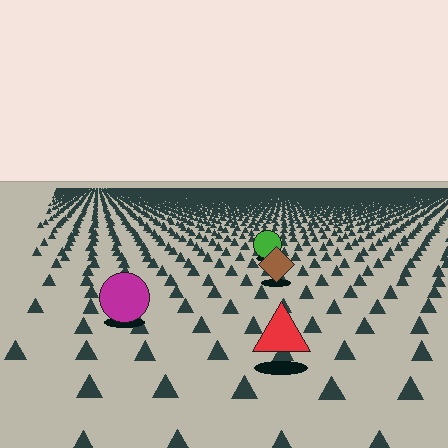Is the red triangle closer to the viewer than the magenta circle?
Yes. The red triangle is closer — you can tell from the texture gradient: the ground texture is coarser near it.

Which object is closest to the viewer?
The red triangle is closest. The texture marks near it are larger and more spread out.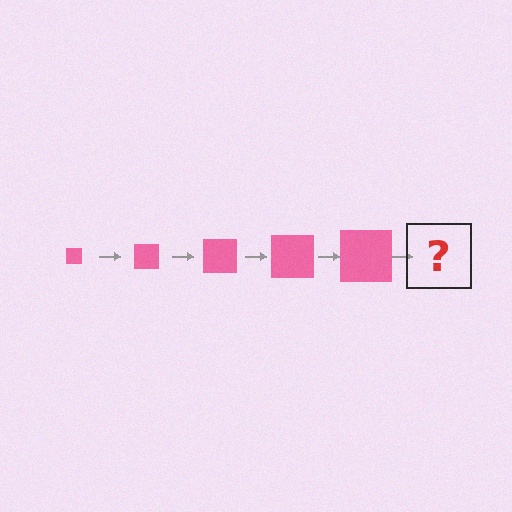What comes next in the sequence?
The next element should be a pink square, larger than the previous one.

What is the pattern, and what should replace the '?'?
The pattern is that the square gets progressively larger each step. The '?' should be a pink square, larger than the previous one.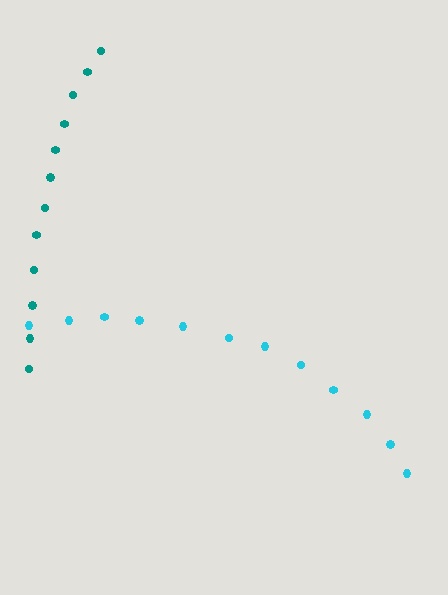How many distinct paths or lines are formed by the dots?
There are 2 distinct paths.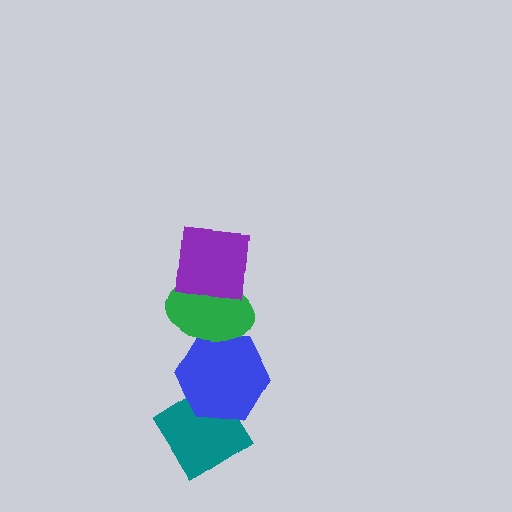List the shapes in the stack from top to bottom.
From top to bottom: the purple square, the green ellipse, the blue hexagon, the teal diamond.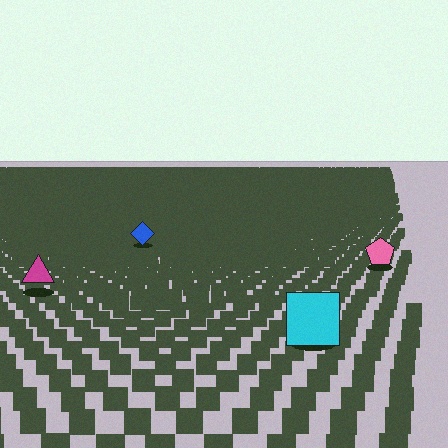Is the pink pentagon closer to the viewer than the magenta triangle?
No. The magenta triangle is closer — you can tell from the texture gradient: the ground texture is coarser near it.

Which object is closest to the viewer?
The cyan square is closest. The texture marks near it are larger and more spread out.